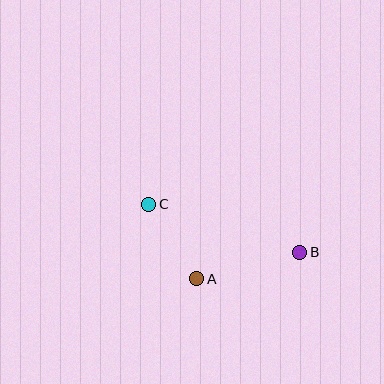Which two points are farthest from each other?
Points B and C are farthest from each other.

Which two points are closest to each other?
Points A and C are closest to each other.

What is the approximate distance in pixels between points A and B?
The distance between A and B is approximately 106 pixels.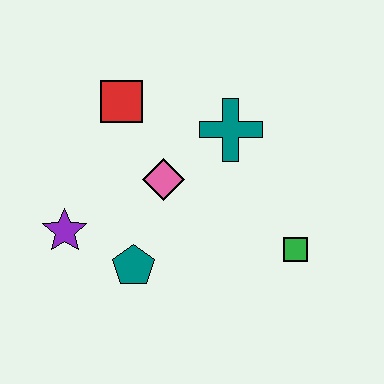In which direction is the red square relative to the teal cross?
The red square is to the left of the teal cross.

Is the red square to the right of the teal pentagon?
No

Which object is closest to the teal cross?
The pink diamond is closest to the teal cross.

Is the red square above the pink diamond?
Yes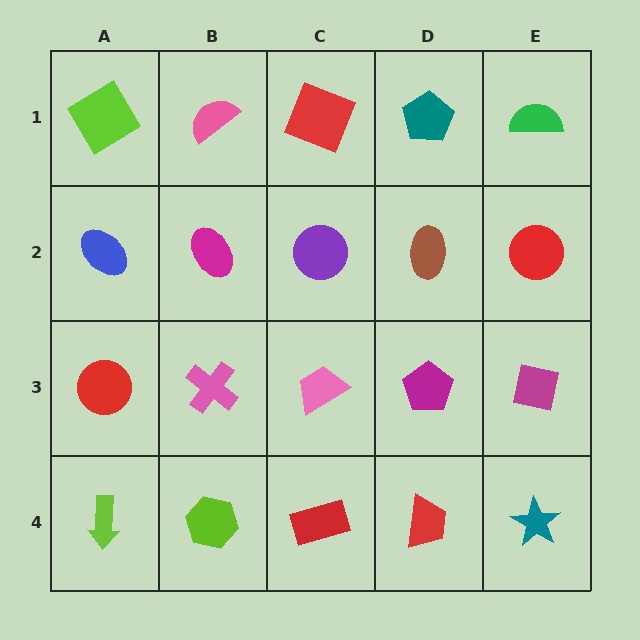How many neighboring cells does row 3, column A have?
3.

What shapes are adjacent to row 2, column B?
A pink semicircle (row 1, column B), a pink cross (row 3, column B), a blue ellipse (row 2, column A), a purple circle (row 2, column C).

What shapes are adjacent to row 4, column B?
A pink cross (row 3, column B), a lime arrow (row 4, column A), a red rectangle (row 4, column C).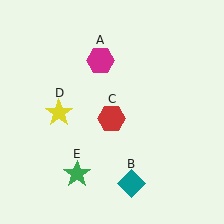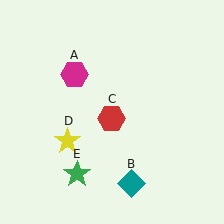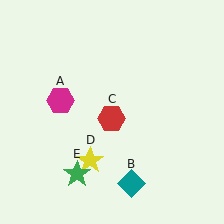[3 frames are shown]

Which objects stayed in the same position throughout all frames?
Teal diamond (object B) and red hexagon (object C) and green star (object E) remained stationary.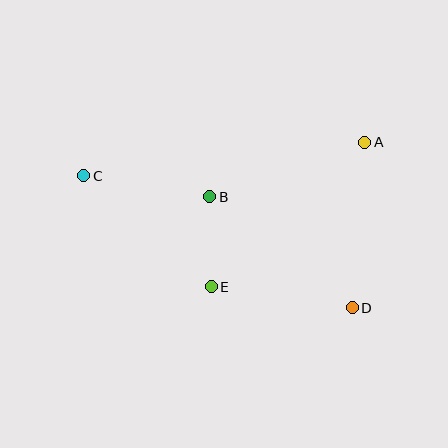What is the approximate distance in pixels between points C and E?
The distance between C and E is approximately 169 pixels.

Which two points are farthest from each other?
Points C and D are farthest from each other.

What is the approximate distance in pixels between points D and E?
The distance between D and E is approximately 143 pixels.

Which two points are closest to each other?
Points B and E are closest to each other.